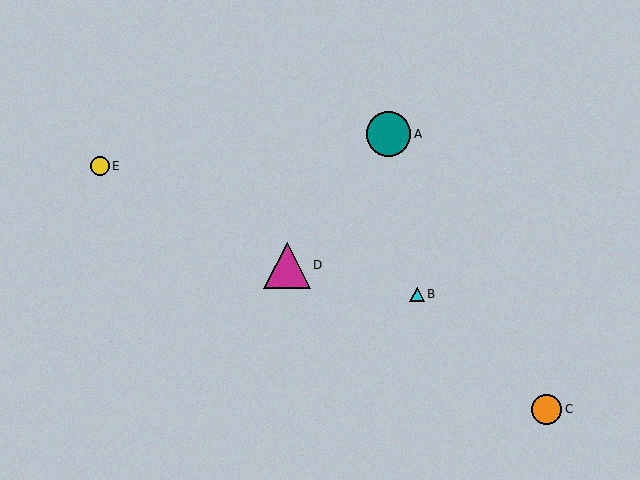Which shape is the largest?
The magenta triangle (labeled D) is the largest.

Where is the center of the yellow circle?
The center of the yellow circle is at (100, 166).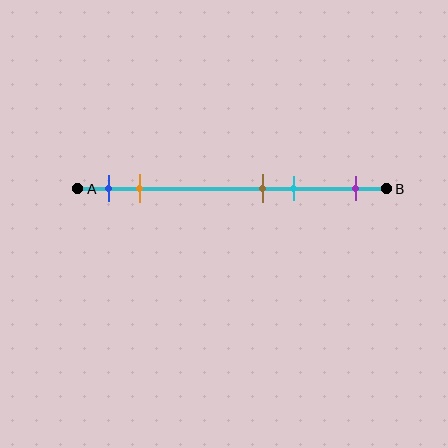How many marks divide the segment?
There are 5 marks dividing the segment.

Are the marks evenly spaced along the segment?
No, the marks are not evenly spaced.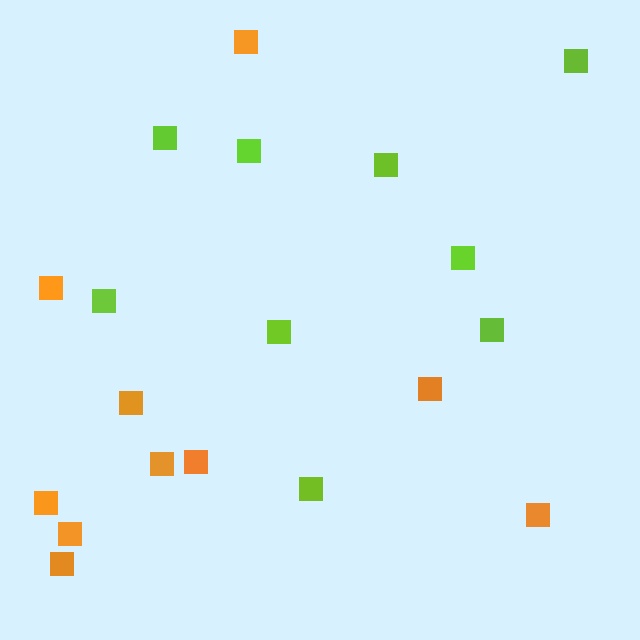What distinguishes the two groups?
There are 2 groups: one group of orange squares (10) and one group of lime squares (9).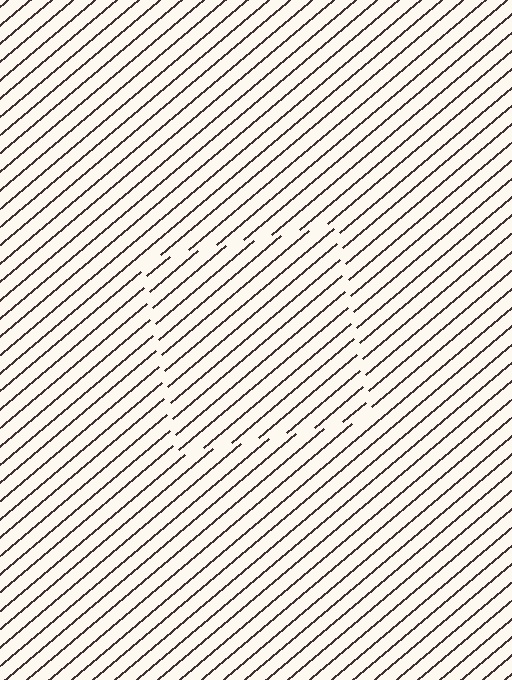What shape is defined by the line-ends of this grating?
An illusory square. The interior of the shape contains the same grating, shifted by half a period — the contour is defined by the phase discontinuity where line-ends from the inner and outer gratings abut.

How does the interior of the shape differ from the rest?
The interior of the shape contains the same grating, shifted by half a period — the contour is defined by the phase discontinuity where line-ends from the inner and outer gratings abut.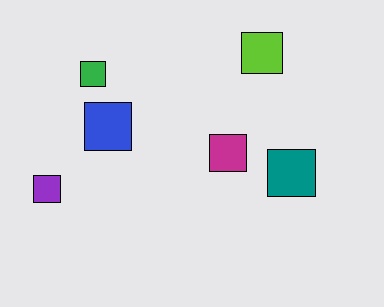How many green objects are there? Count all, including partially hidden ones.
There is 1 green object.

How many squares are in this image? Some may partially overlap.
There are 6 squares.